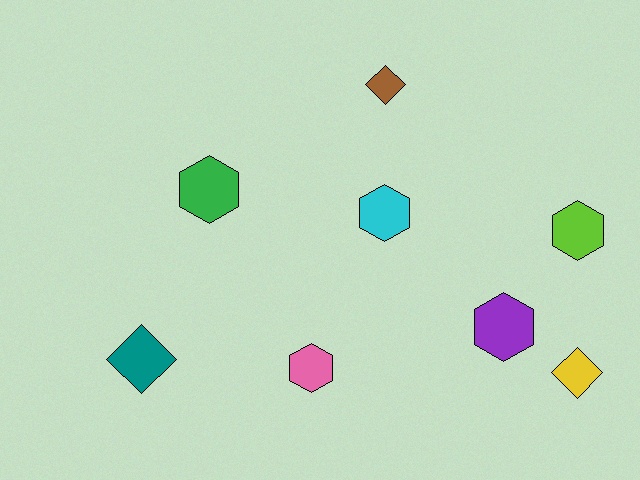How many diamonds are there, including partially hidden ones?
There are 3 diamonds.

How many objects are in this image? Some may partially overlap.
There are 8 objects.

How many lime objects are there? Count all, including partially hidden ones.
There is 1 lime object.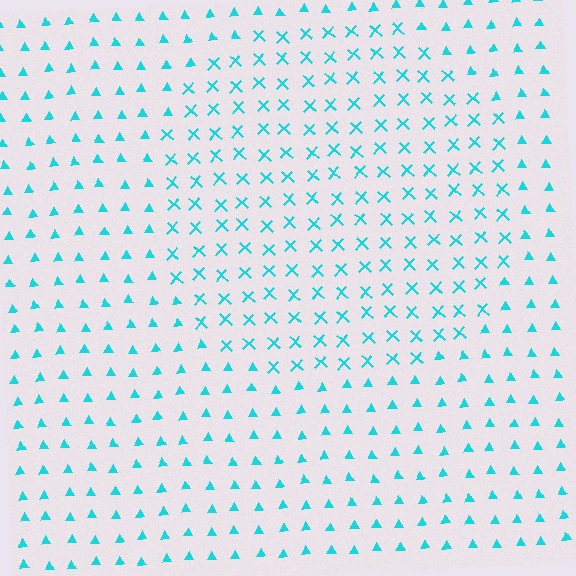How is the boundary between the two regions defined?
The boundary is defined by a change in element shape: X marks inside vs. triangles outside. All elements share the same color and spacing.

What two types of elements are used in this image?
The image uses X marks inside the circle region and triangles outside it.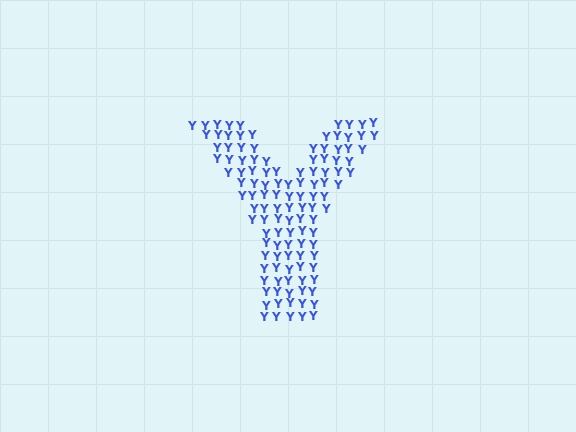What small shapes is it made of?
It is made of small letter Y's.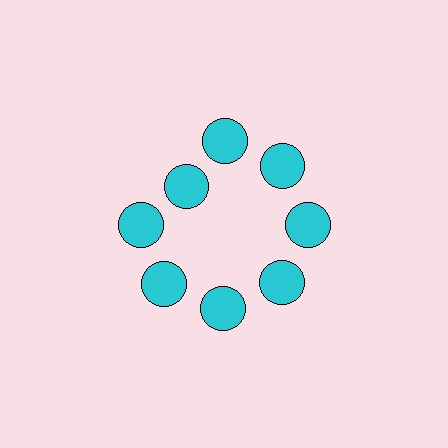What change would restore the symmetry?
The symmetry would be restored by moving it outward, back onto the ring so that all 8 circles sit at equal angles and equal distance from the center.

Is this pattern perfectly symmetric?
No. The 8 cyan circles are arranged in a ring, but one element near the 10 o'clock position is pulled inward toward the center, breaking the 8-fold rotational symmetry.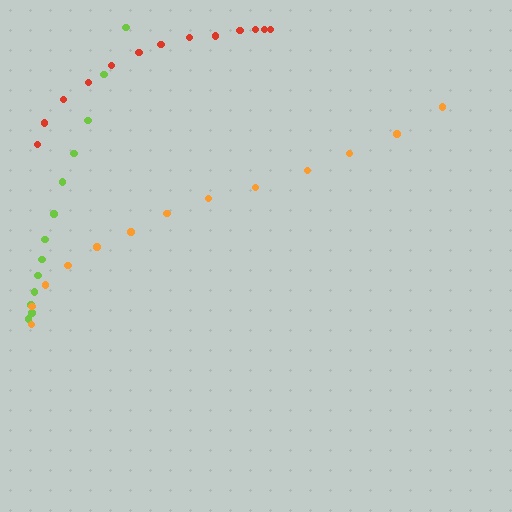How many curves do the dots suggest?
There are 3 distinct paths.